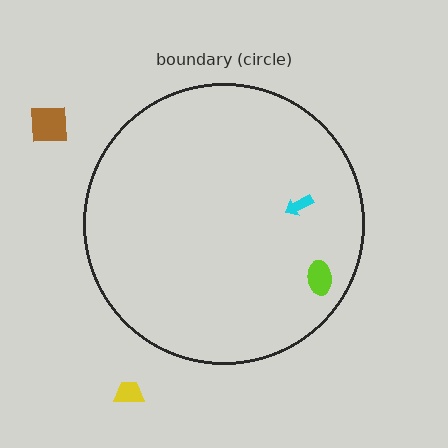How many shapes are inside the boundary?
2 inside, 2 outside.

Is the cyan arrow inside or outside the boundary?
Inside.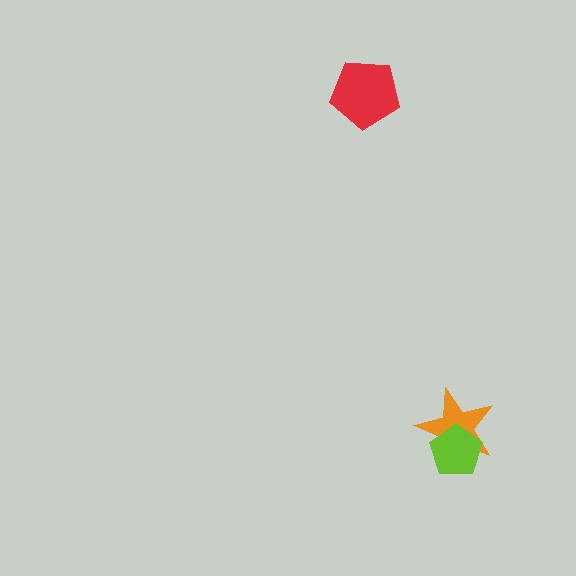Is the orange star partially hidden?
Yes, it is partially covered by another shape.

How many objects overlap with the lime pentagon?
1 object overlaps with the lime pentagon.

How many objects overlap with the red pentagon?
0 objects overlap with the red pentagon.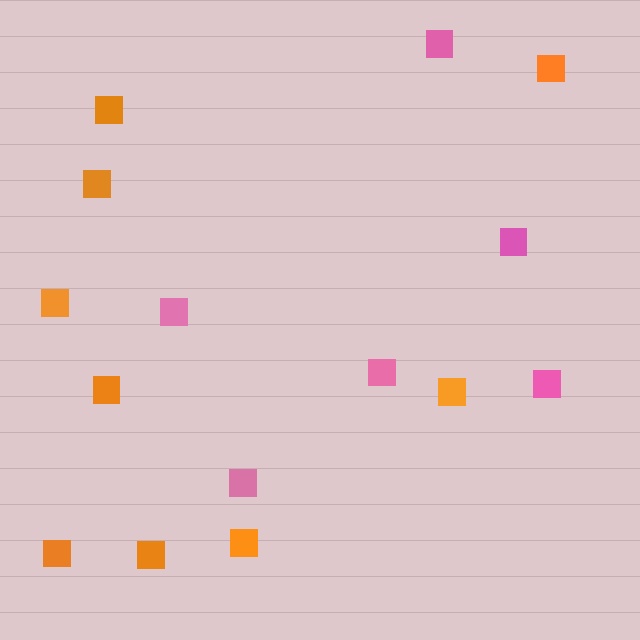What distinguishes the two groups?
There are 2 groups: one group of pink squares (6) and one group of orange squares (9).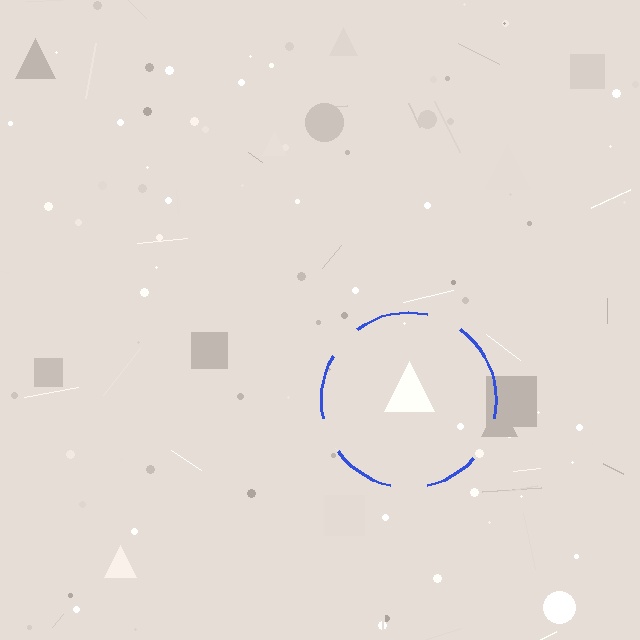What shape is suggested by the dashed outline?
The dashed outline suggests a circle.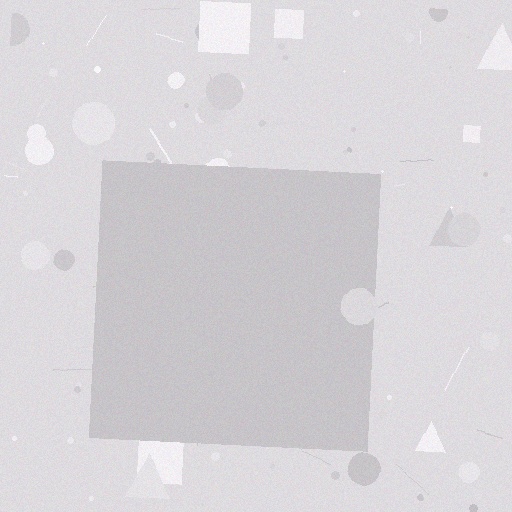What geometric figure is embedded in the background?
A square is embedded in the background.